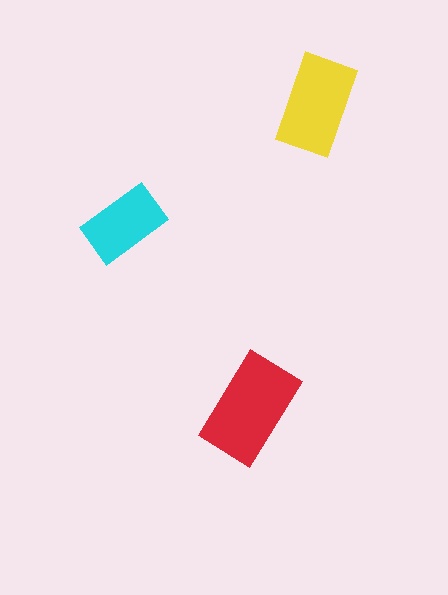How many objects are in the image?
There are 3 objects in the image.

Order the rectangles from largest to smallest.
the red one, the yellow one, the cyan one.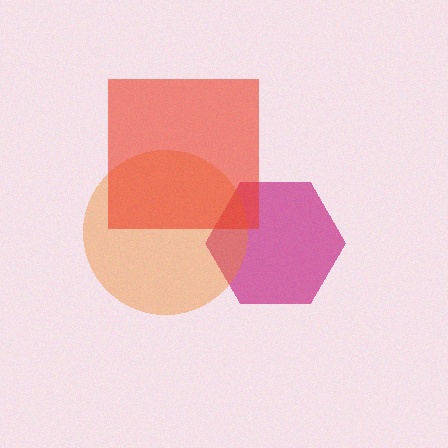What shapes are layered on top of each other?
The layered shapes are: a magenta hexagon, an orange circle, a red square.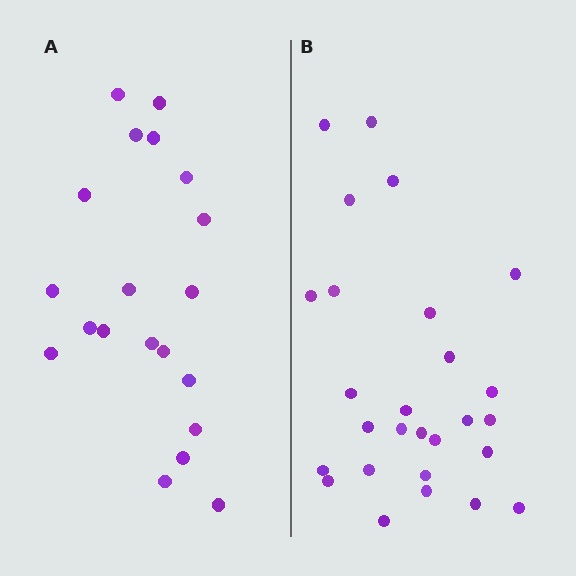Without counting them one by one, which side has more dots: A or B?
Region B (the right region) has more dots.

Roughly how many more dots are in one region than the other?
Region B has roughly 8 or so more dots than region A.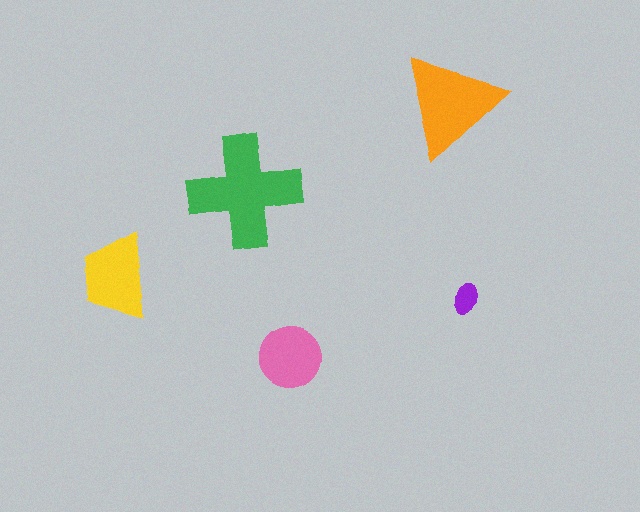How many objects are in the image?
There are 5 objects in the image.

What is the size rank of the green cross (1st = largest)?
1st.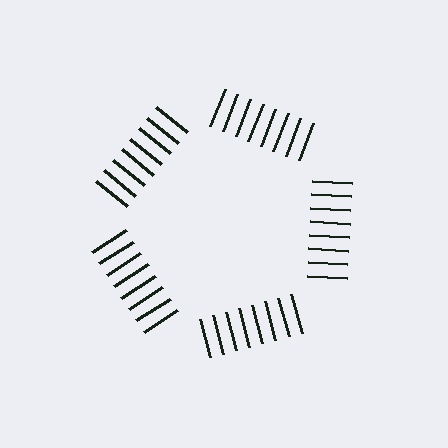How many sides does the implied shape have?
5 sides — the line-ends trace a pentagon.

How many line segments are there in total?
40 — 8 along each of the 5 edges.